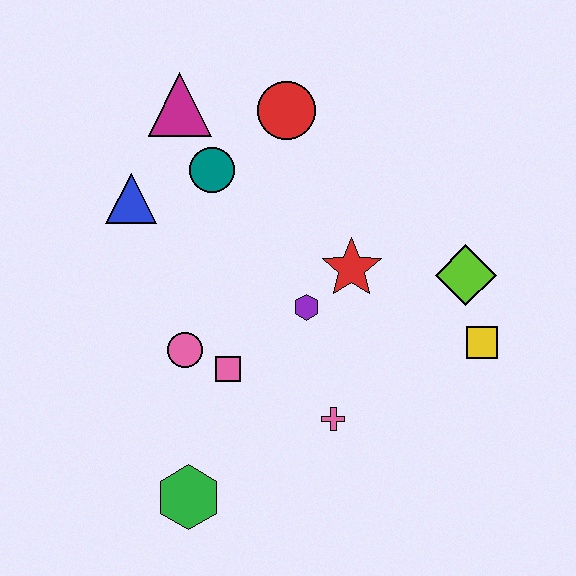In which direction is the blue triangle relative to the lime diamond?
The blue triangle is to the left of the lime diamond.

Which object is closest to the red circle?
The teal circle is closest to the red circle.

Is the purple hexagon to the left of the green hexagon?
No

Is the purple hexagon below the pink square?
No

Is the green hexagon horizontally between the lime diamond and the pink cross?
No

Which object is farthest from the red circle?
The green hexagon is farthest from the red circle.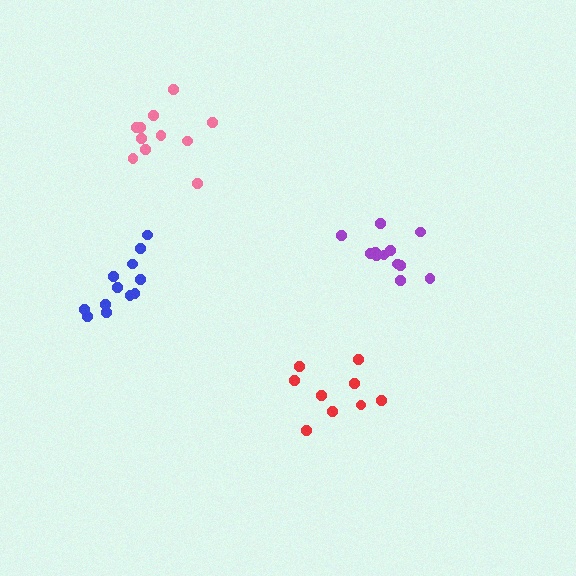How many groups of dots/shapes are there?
There are 4 groups.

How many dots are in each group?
Group 1: 12 dots, Group 2: 11 dots, Group 3: 13 dots, Group 4: 9 dots (45 total).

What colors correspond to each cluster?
The clusters are colored: blue, pink, purple, red.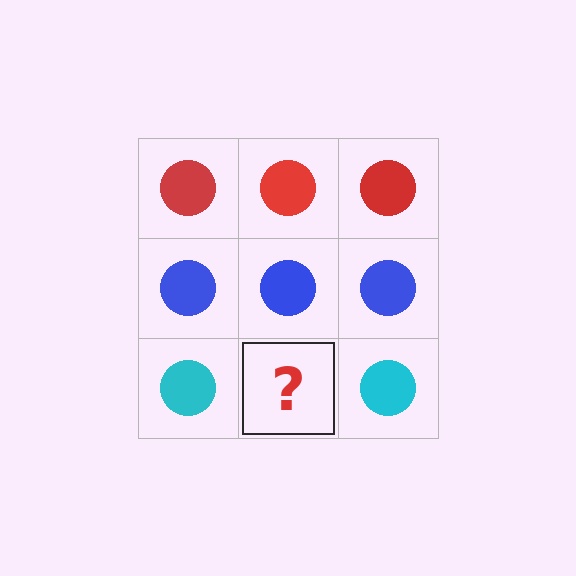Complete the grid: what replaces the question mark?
The question mark should be replaced with a cyan circle.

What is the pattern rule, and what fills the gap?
The rule is that each row has a consistent color. The gap should be filled with a cyan circle.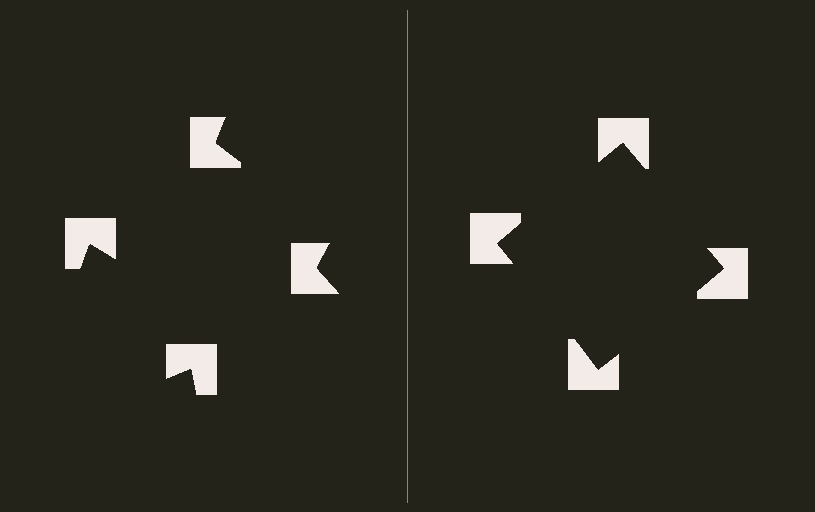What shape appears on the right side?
An illusory square.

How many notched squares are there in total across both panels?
8 — 4 on each side.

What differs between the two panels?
The notched squares are positioned identically on both sides; only the wedge orientations differ. On the right they align to a square; on the left they are misaligned.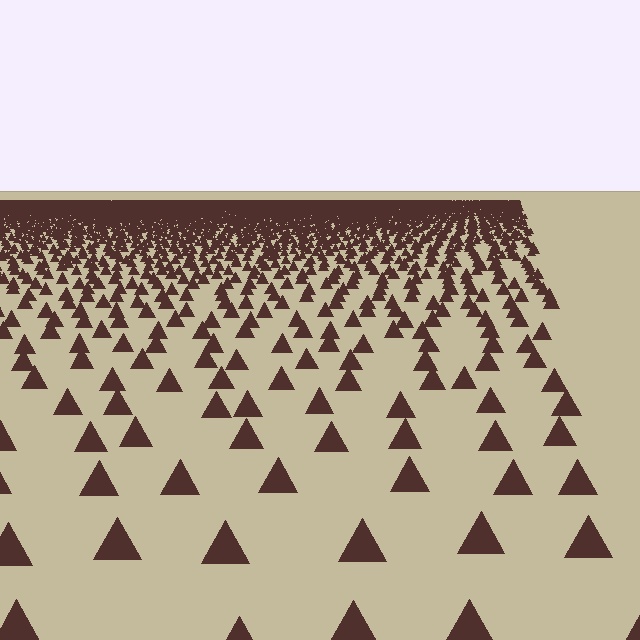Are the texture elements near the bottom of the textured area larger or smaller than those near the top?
Larger. Near the bottom, elements are closer to the viewer and appear at a bigger on-screen size.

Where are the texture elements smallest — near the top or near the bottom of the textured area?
Near the top.